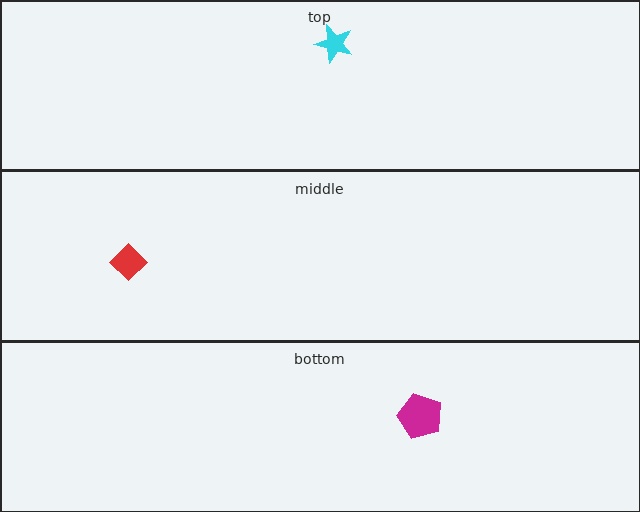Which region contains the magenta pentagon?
The bottom region.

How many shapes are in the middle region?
1.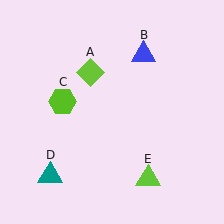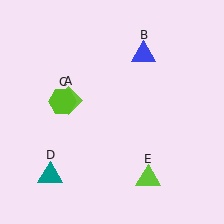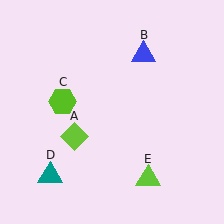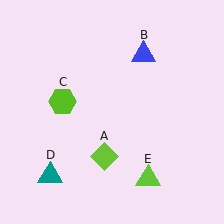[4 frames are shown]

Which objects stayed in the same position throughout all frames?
Blue triangle (object B) and lime hexagon (object C) and teal triangle (object D) and lime triangle (object E) remained stationary.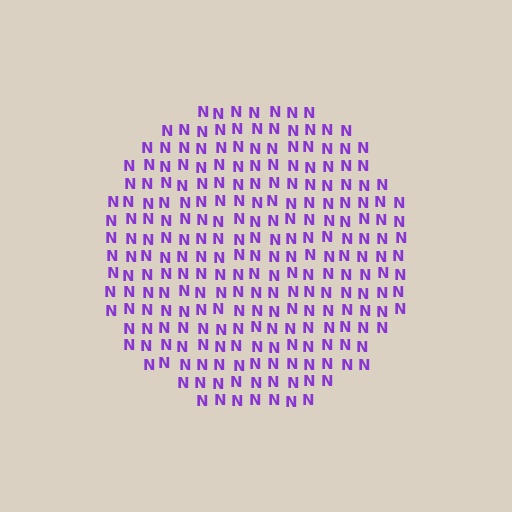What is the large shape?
The large shape is a circle.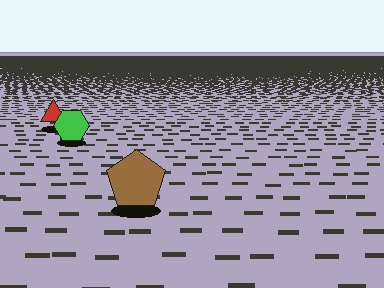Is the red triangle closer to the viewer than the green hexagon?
No. The green hexagon is closer — you can tell from the texture gradient: the ground texture is coarser near it.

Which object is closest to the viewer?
The brown pentagon is closest. The texture marks near it are larger and more spread out.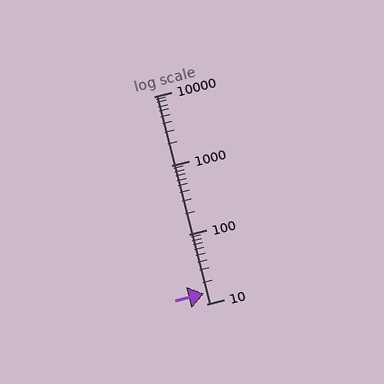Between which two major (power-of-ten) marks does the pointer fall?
The pointer is between 10 and 100.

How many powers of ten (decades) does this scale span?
The scale spans 3 decades, from 10 to 10000.